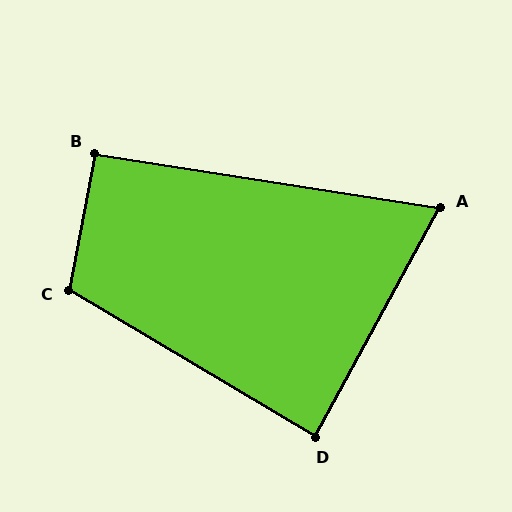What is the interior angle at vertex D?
Approximately 88 degrees (approximately right).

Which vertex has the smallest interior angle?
A, at approximately 70 degrees.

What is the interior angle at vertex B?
Approximately 92 degrees (approximately right).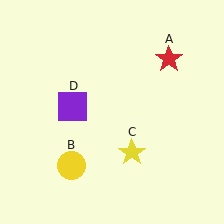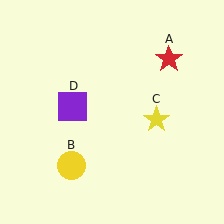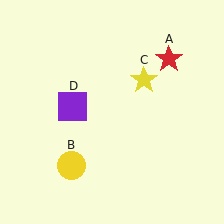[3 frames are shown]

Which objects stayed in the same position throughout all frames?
Red star (object A) and yellow circle (object B) and purple square (object D) remained stationary.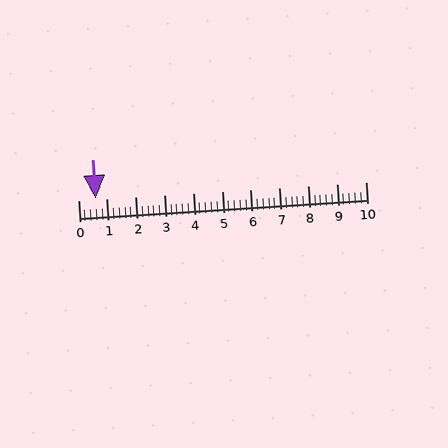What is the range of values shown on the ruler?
The ruler shows values from 0 to 10.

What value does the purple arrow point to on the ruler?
The purple arrow points to approximately 0.6.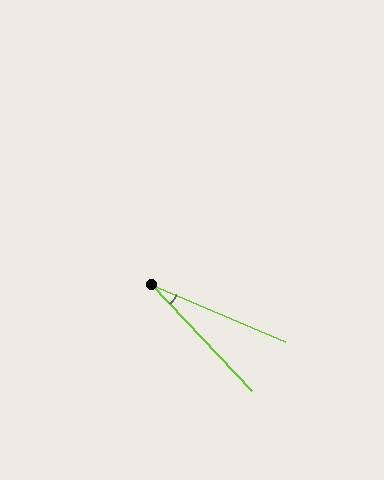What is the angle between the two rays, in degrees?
Approximately 24 degrees.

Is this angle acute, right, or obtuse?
It is acute.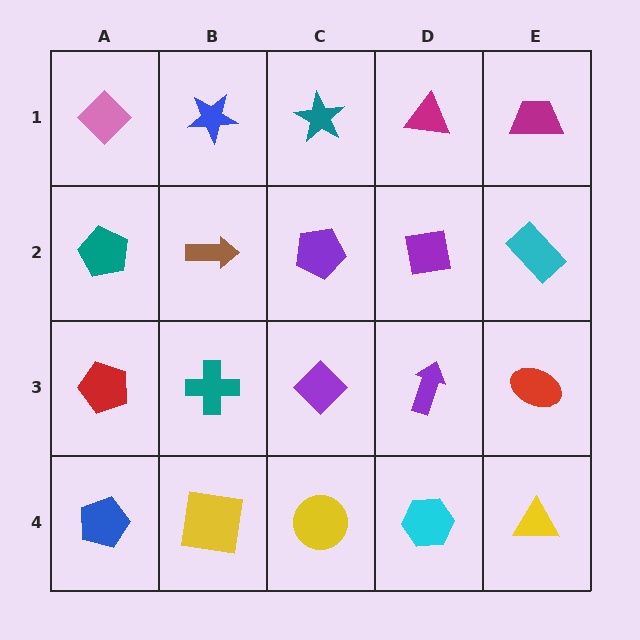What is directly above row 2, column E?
A magenta trapezoid.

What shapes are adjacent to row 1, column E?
A cyan rectangle (row 2, column E), a magenta triangle (row 1, column D).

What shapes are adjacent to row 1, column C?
A purple pentagon (row 2, column C), a blue star (row 1, column B), a magenta triangle (row 1, column D).